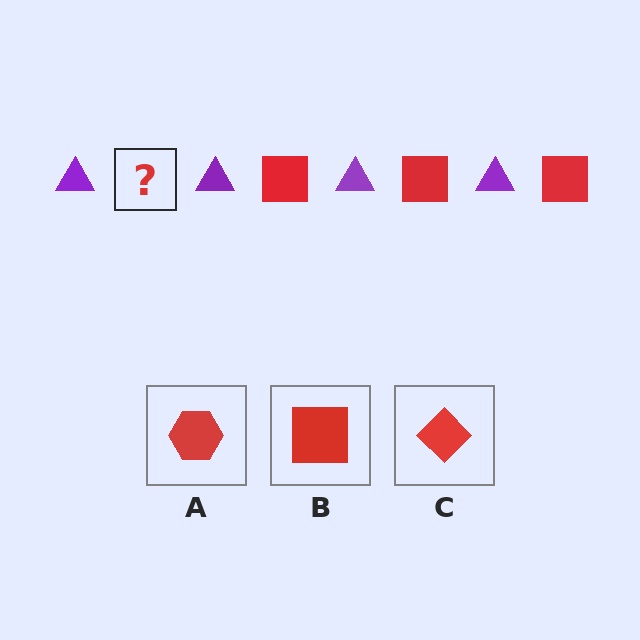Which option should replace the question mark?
Option B.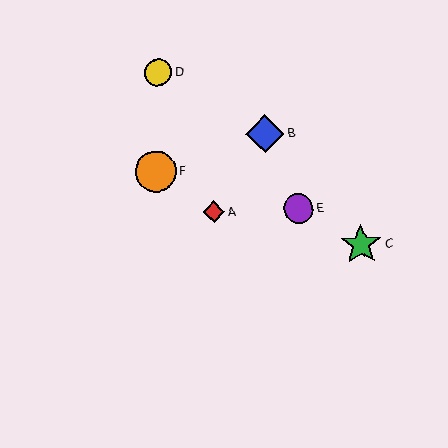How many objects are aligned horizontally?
2 objects (A, E) are aligned horizontally.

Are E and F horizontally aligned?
No, E is at y≈209 and F is at y≈172.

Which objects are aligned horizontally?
Objects A, E are aligned horizontally.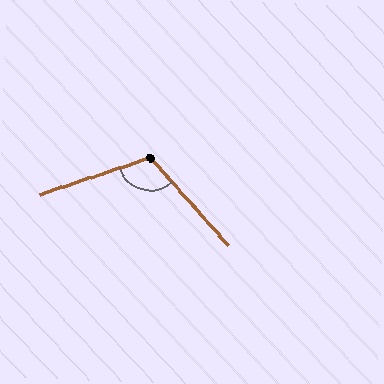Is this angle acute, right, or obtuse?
It is obtuse.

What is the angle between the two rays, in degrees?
Approximately 113 degrees.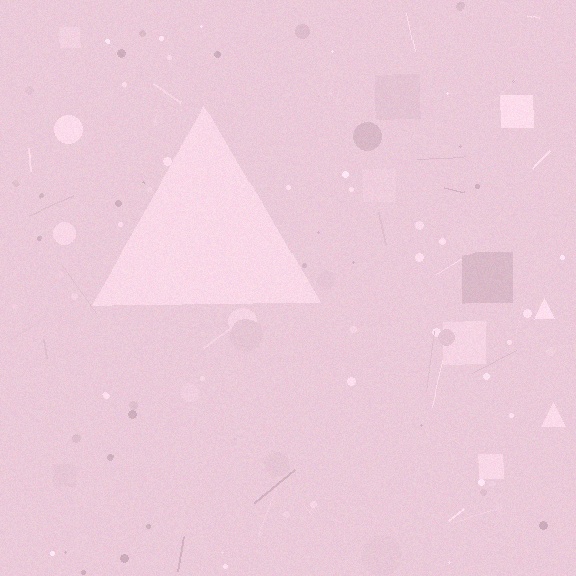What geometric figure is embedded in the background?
A triangle is embedded in the background.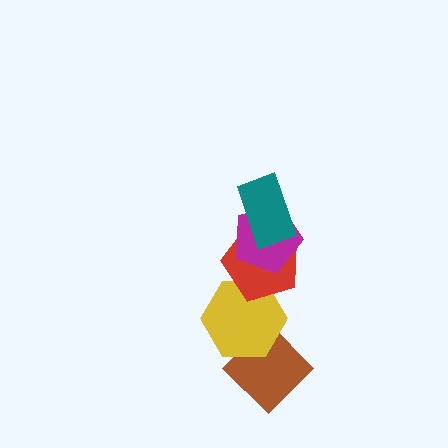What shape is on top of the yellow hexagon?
The red pentagon is on top of the yellow hexagon.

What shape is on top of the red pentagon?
The magenta pentagon is on top of the red pentagon.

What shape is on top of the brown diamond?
The yellow hexagon is on top of the brown diamond.